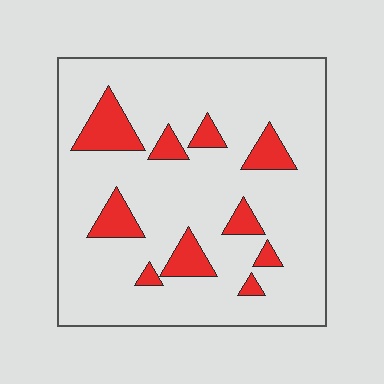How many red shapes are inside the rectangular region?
10.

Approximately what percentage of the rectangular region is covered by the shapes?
Approximately 15%.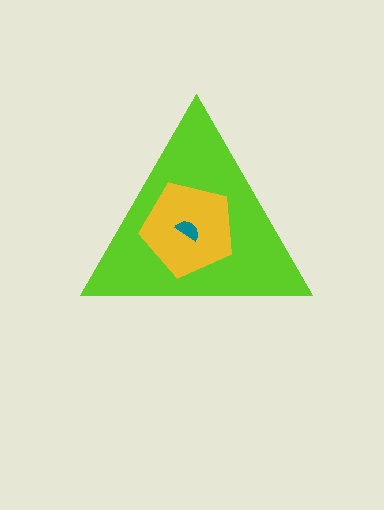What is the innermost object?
The teal semicircle.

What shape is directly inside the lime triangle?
The yellow pentagon.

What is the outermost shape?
The lime triangle.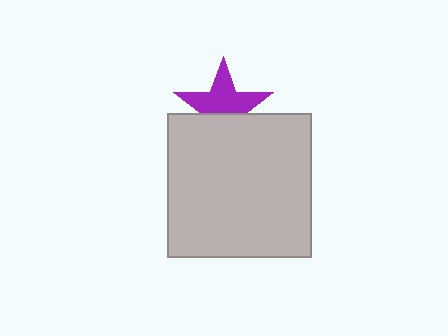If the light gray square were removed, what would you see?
You would see the complete purple star.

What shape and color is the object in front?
The object in front is a light gray square.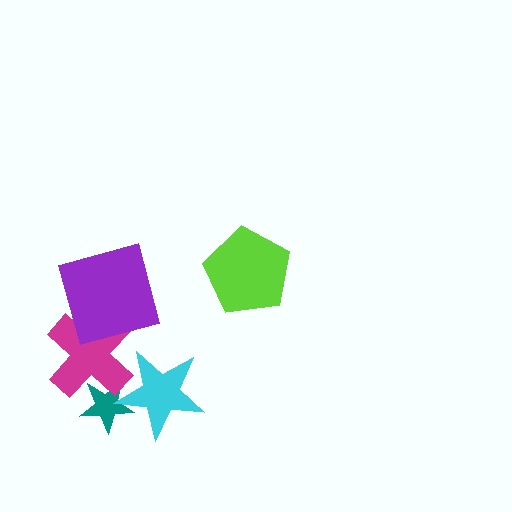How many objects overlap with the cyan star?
2 objects overlap with the cyan star.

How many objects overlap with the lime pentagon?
0 objects overlap with the lime pentagon.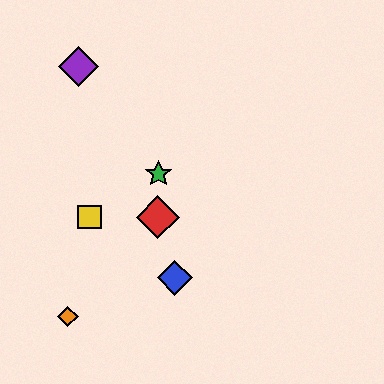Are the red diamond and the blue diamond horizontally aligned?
No, the red diamond is at y≈217 and the blue diamond is at y≈278.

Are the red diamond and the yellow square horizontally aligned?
Yes, both are at y≈217.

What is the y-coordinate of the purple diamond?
The purple diamond is at y≈66.